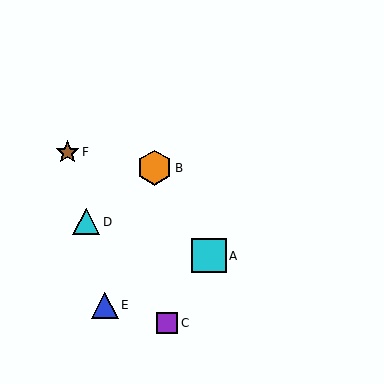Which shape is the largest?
The orange hexagon (labeled B) is the largest.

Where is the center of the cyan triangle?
The center of the cyan triangle is at (86, 222).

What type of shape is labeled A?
Shape A is a cyan square.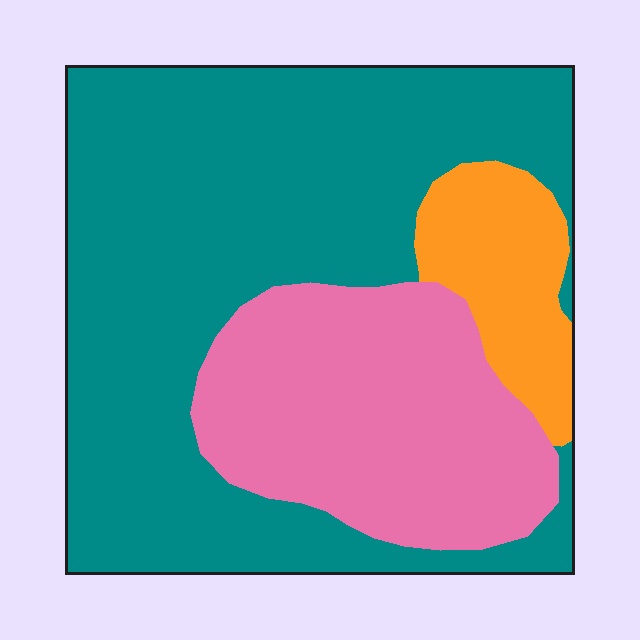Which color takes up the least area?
Orange, at roughly 10%.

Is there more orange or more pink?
Pink.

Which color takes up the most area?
Teal, at roughly 60%.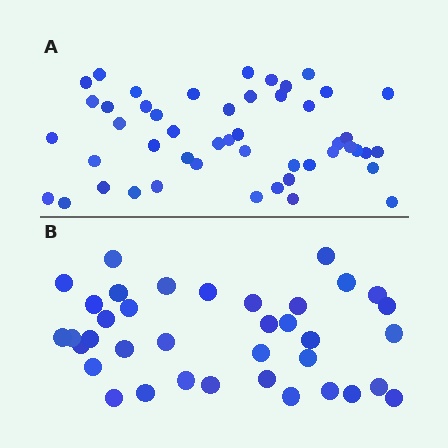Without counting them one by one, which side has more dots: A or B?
Region A (the top region) has more dots.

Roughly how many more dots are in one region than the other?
Region A has roughly 12 or so more dots than region B.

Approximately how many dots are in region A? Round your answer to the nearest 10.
About 50 dots. (The exact count is 49, which rounds to 50.)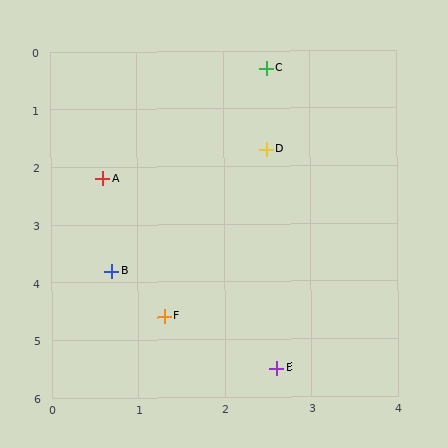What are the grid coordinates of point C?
Point C is at approximately (2.5, 0.3).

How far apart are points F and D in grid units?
Points F and D are about 3.1 grid units apart.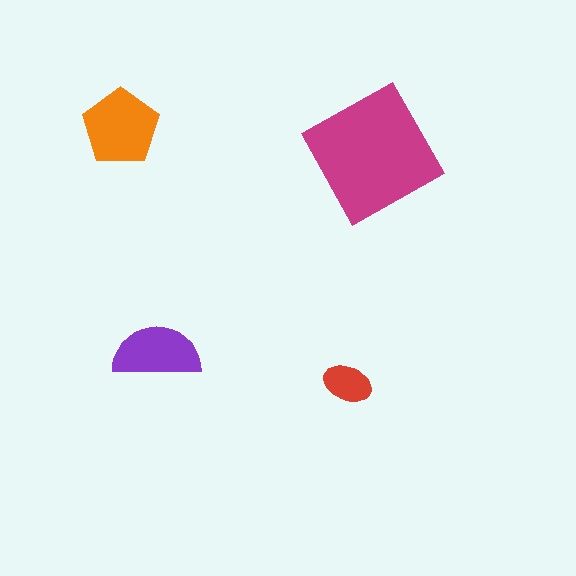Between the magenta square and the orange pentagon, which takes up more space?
The magenta square.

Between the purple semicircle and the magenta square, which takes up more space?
The magenta square.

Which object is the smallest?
The red ellipse.